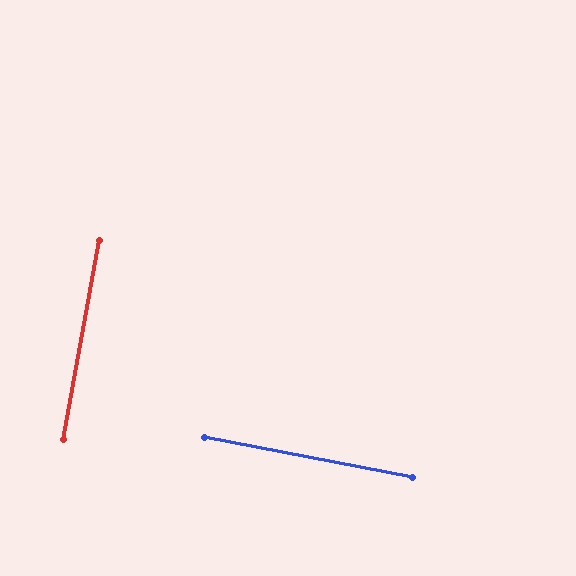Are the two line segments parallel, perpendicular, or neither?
Perpendicular — they meet at approximately 89°.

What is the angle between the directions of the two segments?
Approximately 89 degrees.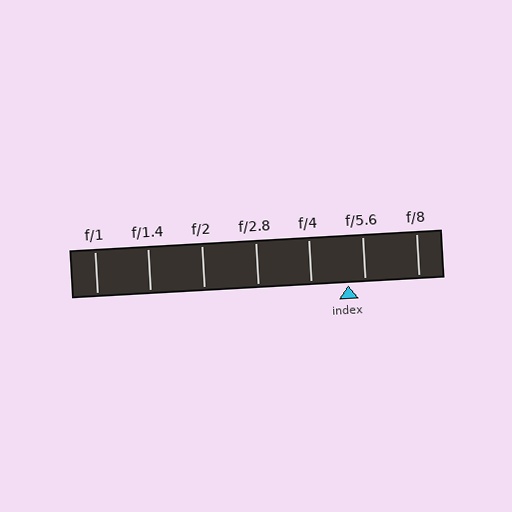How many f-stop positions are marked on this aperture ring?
There are 7 f-stop positions marked.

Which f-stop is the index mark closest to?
The index mark is closest to f/5.6.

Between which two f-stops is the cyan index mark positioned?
The index mark is between f/4 and f/5.6.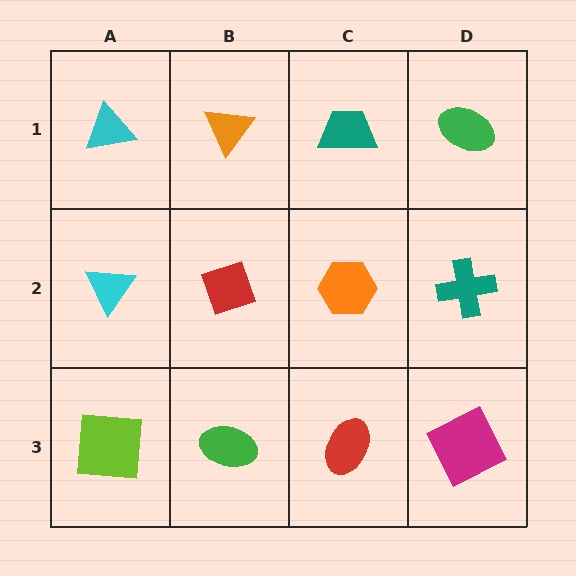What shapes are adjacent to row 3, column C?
An orange hexagon (row 2, column C), a green ellipse (row 3, column B), a magenta square (row 3, column D).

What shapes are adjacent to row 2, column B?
An orange triangle (row 1, column B), a green ellipse (row 3, column B), a cyan triangle (row 2, column A), an orange hexagon (row 2, column C).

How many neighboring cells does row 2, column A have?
3.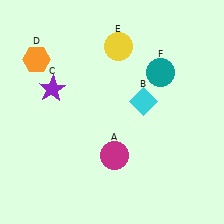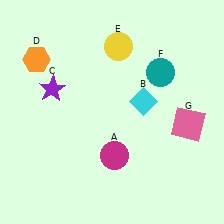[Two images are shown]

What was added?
A pink square (G) was added in Image 2.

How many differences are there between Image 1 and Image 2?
There is 1 difference between the two images.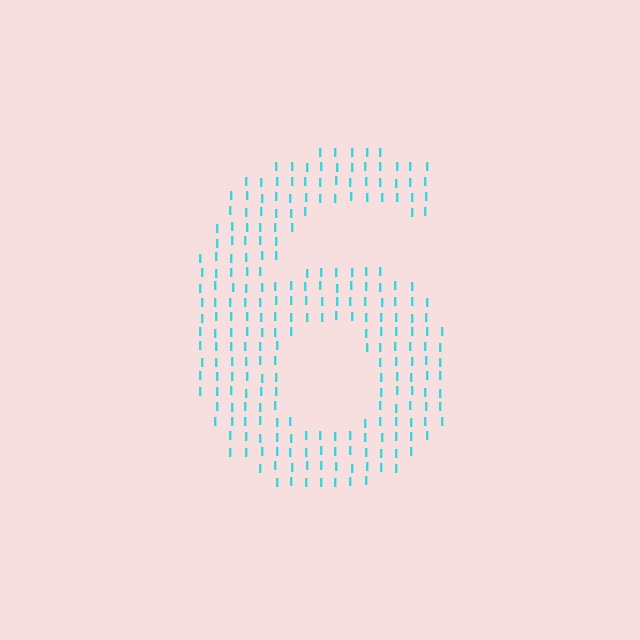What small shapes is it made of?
It is made of small letter I's.